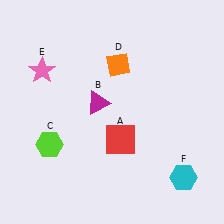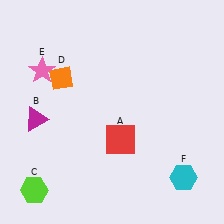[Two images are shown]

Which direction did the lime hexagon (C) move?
The lime hexagon (C) moved down.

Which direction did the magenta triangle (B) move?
The magenta triangle (B) moved left.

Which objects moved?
The objects that moved are: the magenta triangle (B), the lime hexagon (C), the orange diamond (D).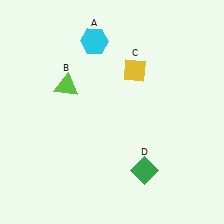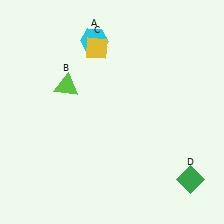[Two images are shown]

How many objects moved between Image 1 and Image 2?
2 objects moved between the two images.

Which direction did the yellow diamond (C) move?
The yellow diamond (C) moved left.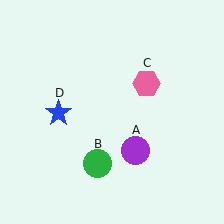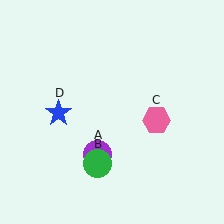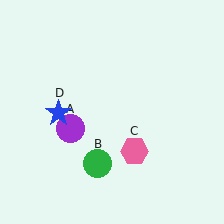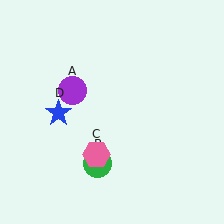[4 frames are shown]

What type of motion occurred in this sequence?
The purple circle (object A), pink hexagon (object C) rotated clockwise around the center of the scene.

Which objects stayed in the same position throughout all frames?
Green circle (object B) and blue star (object D) remained stationary.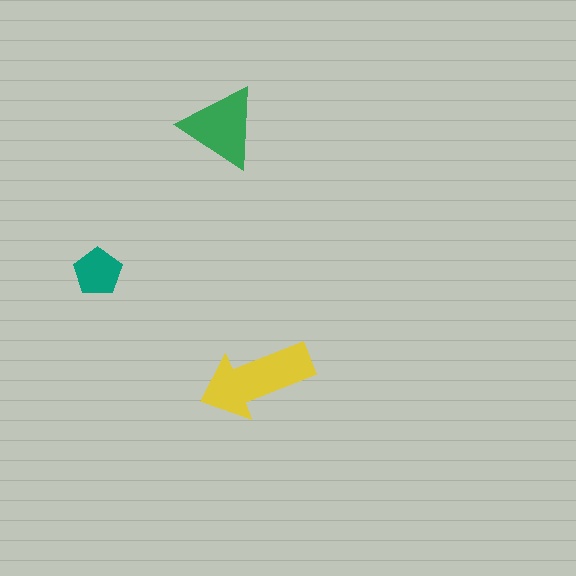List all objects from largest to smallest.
The yellow arrow, the green triangle, the teal pentagon.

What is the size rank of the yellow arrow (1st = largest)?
1st.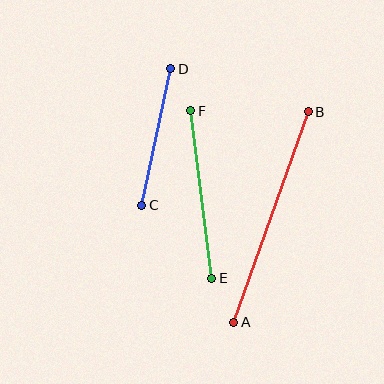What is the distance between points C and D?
The distance is approximately 139 pixels.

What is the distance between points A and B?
The distance is approximately 223 pixels.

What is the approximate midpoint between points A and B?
The midpoint is at approximately (271, 217) pixels.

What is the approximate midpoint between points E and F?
The midpoint is at approximately (201, 195) pixels.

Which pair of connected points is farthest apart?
Points A and B are farthest apart.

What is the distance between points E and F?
The distance is approximately 169 pixels.